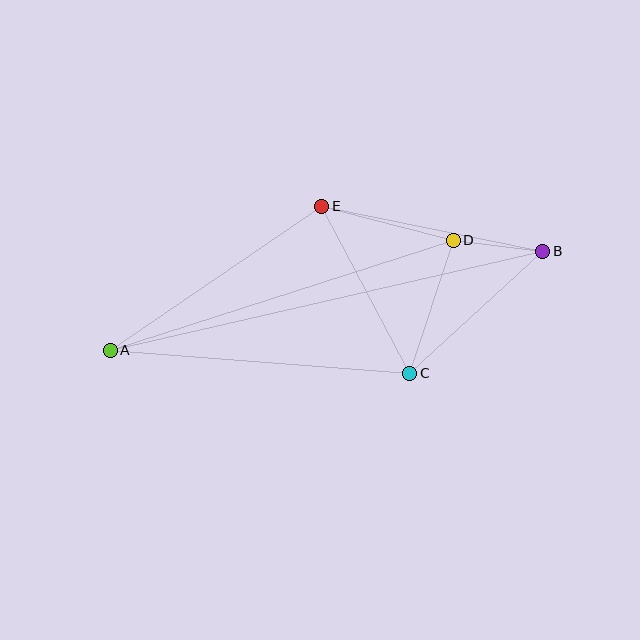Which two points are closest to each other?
Points B and D are closest to each other.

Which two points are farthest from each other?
Points A and B are farthest from each other.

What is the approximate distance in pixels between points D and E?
The distance between D and E is approximately 136 pixels.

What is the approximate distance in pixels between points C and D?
The distance between C and D is approximately 140 pixels.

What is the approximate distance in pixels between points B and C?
The distance between B and C is approximately 180 pixels.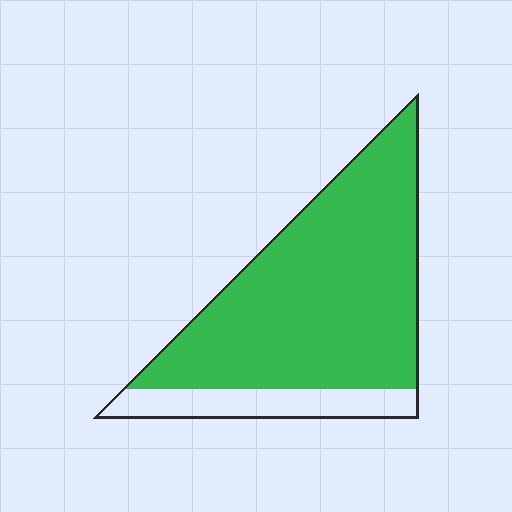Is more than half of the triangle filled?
Yes.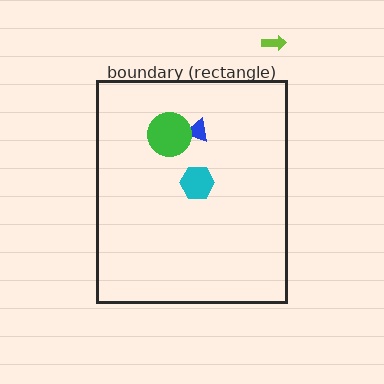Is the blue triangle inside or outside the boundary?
Inside.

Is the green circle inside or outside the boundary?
Inside.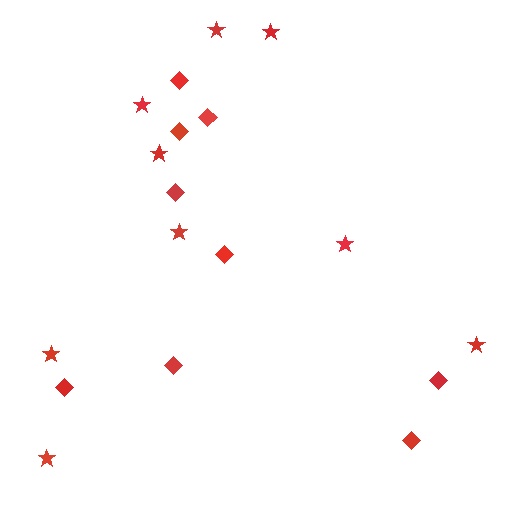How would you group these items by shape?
There are 2 groups: one group of stars (9) and one group of diamonds (9).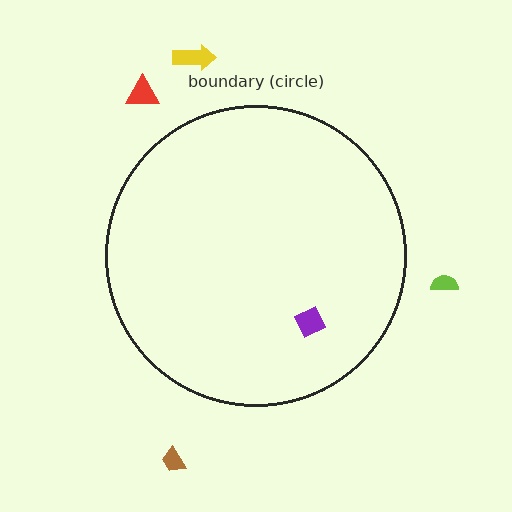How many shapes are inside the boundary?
1 inside, 4 outside.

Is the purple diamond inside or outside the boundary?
Inside.